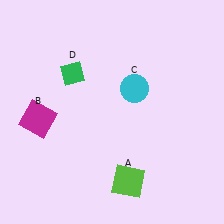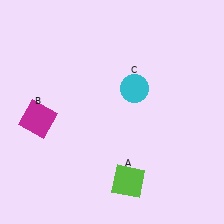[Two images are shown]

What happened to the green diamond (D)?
The green diamond (D) was removed in Image 2. It was in the top-left area of Image 1.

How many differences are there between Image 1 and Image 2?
There is 1 difference between the two images.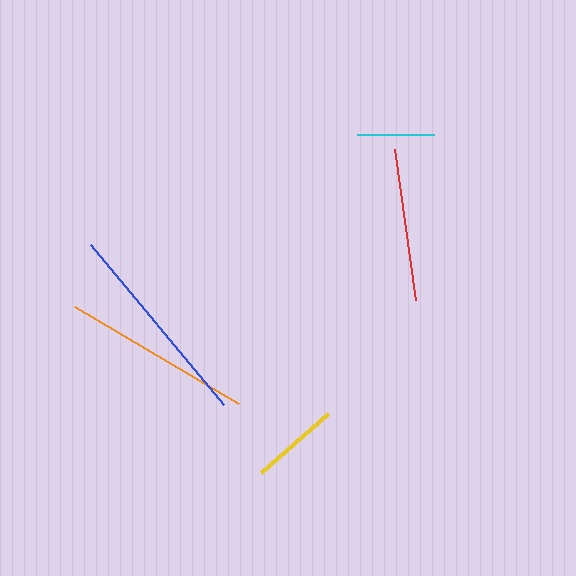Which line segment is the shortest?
The cyan line is the shortest at approximately 76 pixels.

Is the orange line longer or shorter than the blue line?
The blue line is longer than the orange line.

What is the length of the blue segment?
The blue segment is approximately 208 pixels long.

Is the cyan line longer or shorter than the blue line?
The blue line is longer than the cyan line.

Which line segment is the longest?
The blue line is the longest at approximately 208 pixels.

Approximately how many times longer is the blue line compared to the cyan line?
The blue line is approximately 2.7 times the length of the cyan line.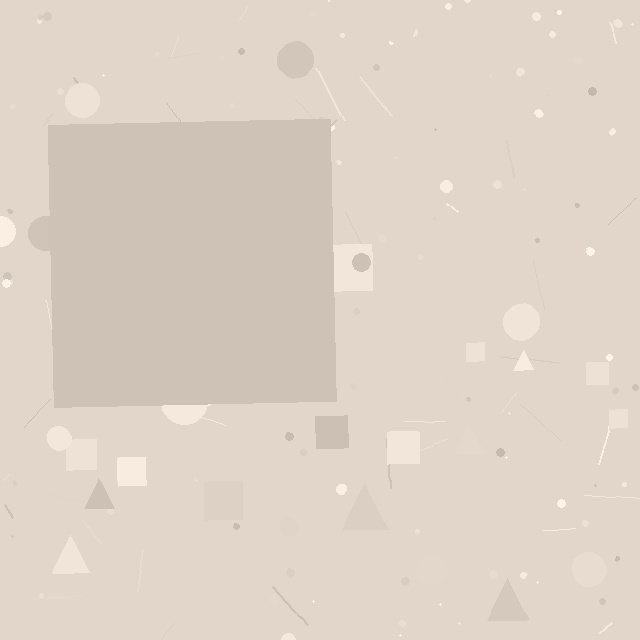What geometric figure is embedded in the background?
A square is embedded in the background.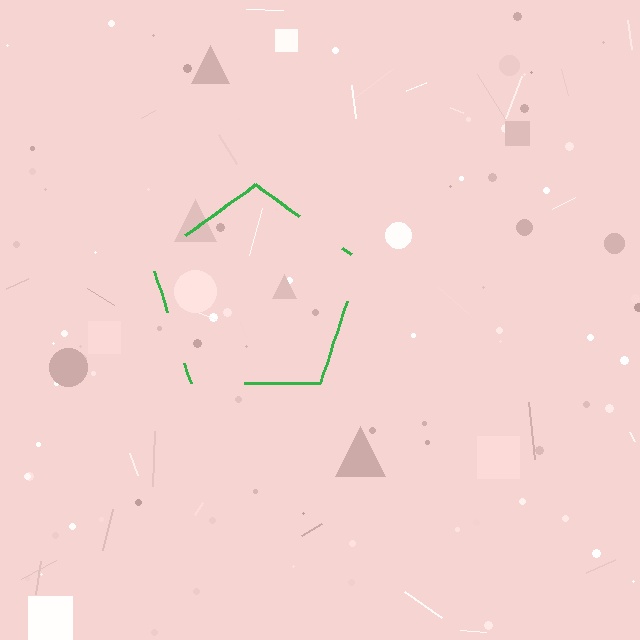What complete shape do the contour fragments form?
The contour fragments form a pentagon.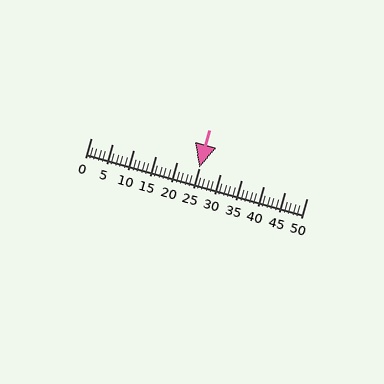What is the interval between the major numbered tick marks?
The major tick marks are spaced 5 units apart.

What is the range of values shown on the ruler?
The ruler shows values from 0 to 50.